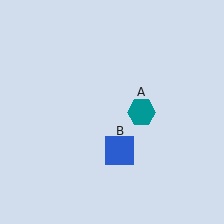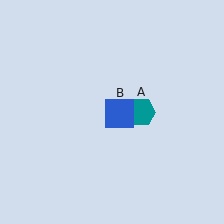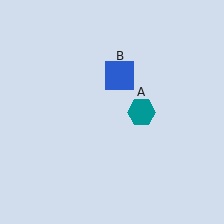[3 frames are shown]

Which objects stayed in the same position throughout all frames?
Teal hexagon (object A) remained stationary.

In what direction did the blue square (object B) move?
The blue square (object B) moved up.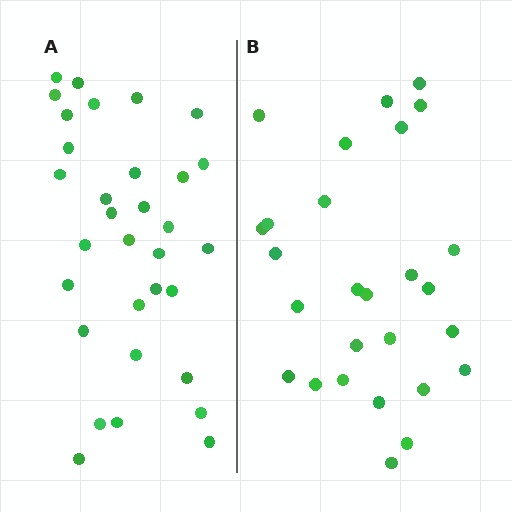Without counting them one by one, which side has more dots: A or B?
Region A (the left region) has more dots.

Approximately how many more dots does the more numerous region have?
Region A has about 5 more dots than region B.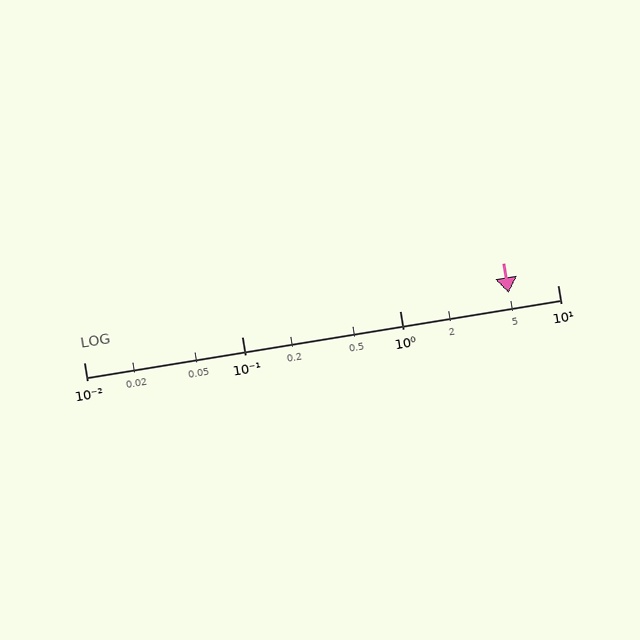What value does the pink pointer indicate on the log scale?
The pointer indicates approximately 4.9.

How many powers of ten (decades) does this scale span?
The scale spans 3 decades, from 0.01 to 10.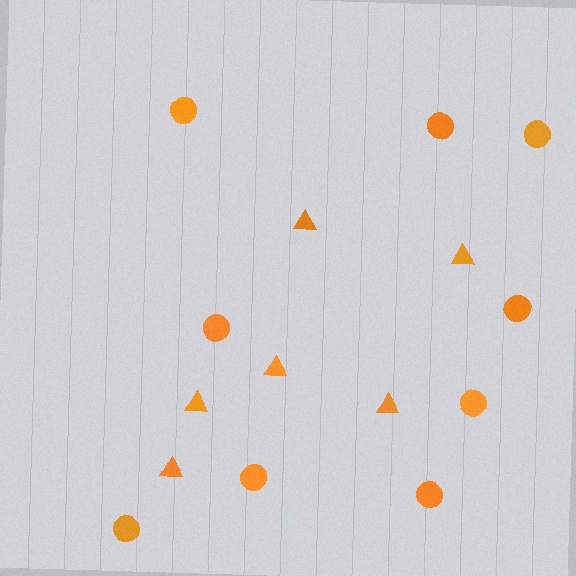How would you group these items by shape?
There are 2 groups: one group of circles (9) and one group of triangles (6).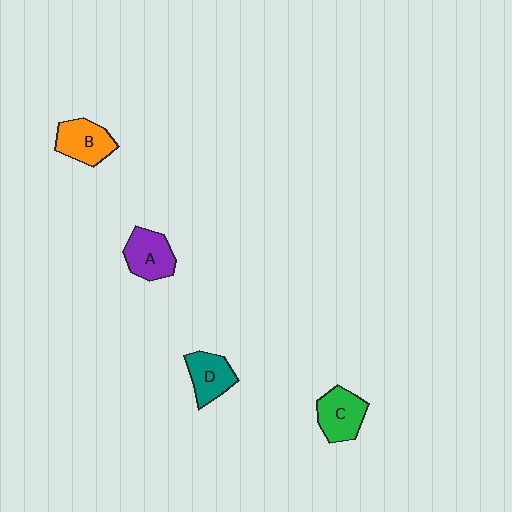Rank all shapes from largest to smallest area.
From largest to smallest: C (green), B (orange), A (purple), D (teal).